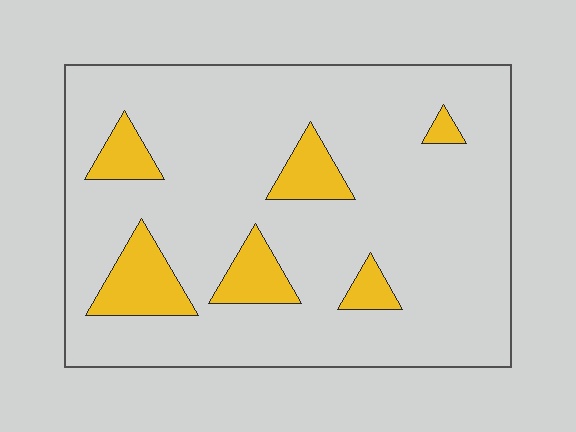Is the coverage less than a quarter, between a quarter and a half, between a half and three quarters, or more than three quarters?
Less than a quarter.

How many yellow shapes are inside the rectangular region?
6.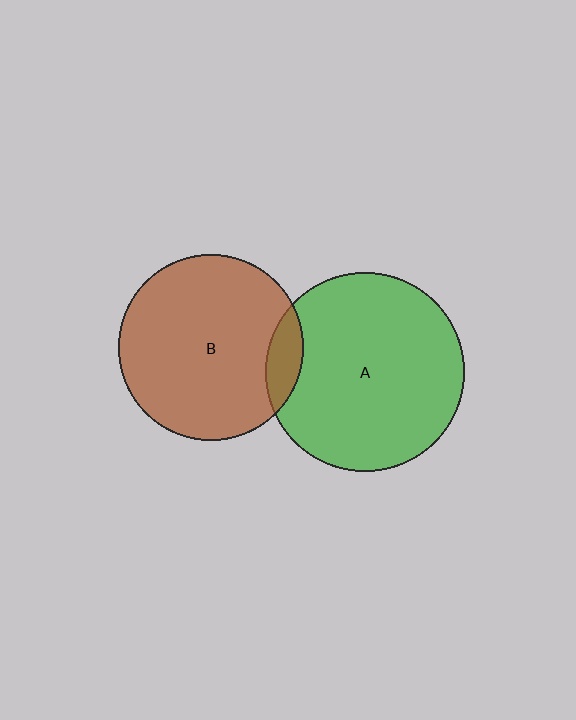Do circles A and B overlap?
Yes.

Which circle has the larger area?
Circle A (green).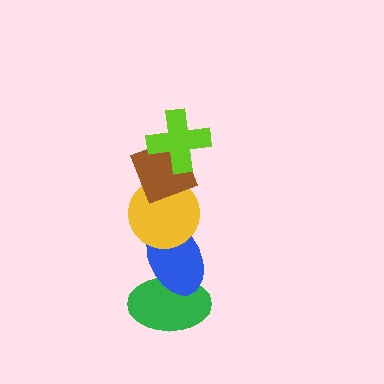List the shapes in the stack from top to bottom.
From top to bottom: the lime cross, the brown diamond, the yellow circle, the blue ellipse, the green ellipse.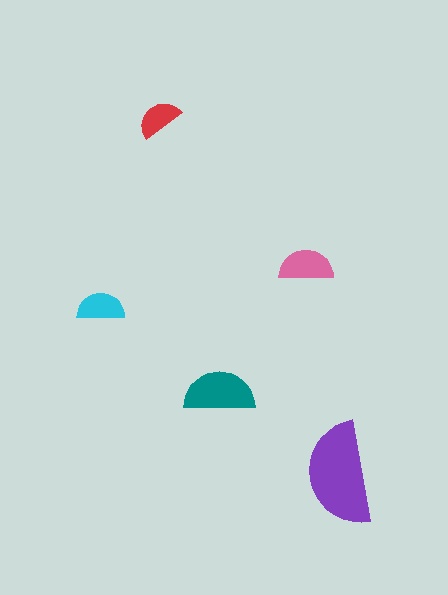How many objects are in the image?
There are 5 objects in the image.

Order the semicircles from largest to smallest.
the purple one, the teal one, the pink one, the cyan one, the red one.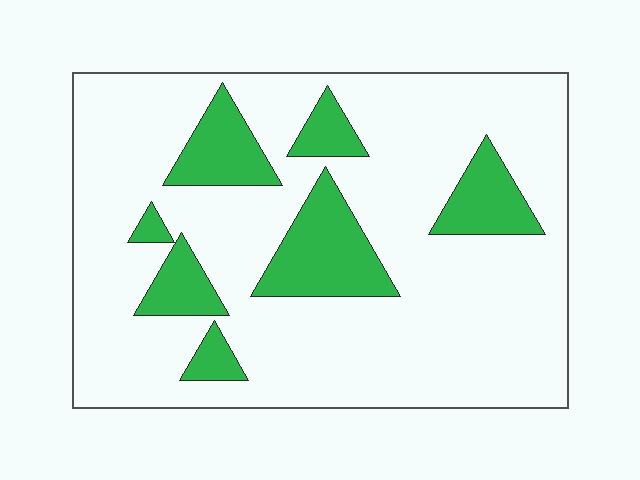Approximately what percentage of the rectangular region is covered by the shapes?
Approximately 20%.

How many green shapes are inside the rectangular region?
7.